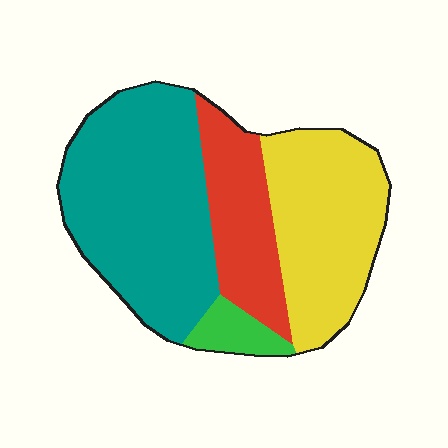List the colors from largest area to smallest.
From largest to smallest: teal, yellow, red, green.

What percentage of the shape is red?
Red covers roughly 20% of the shape.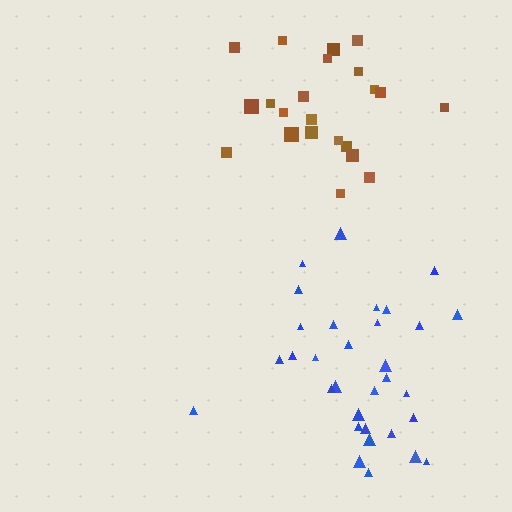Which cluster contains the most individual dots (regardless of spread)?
Blue (32).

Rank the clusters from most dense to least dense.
blue, brown.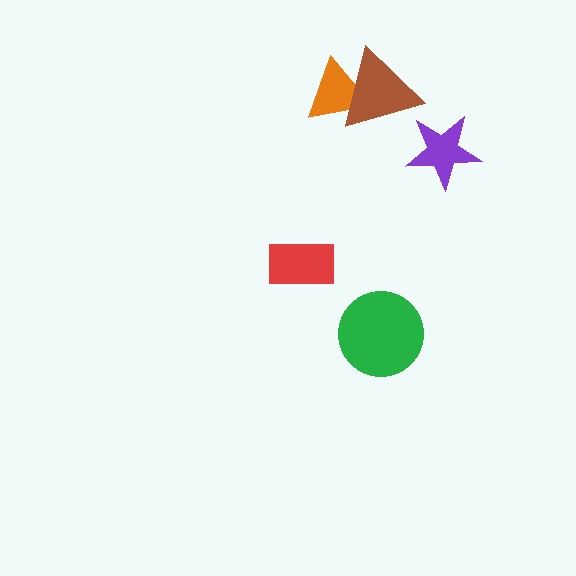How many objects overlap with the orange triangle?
1 object overlaps with the orange triangle.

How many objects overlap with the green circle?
0 objects overlap with the green circle.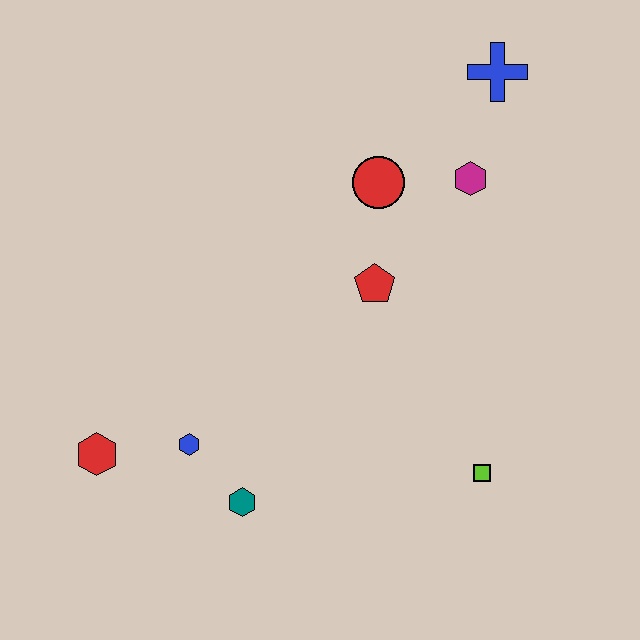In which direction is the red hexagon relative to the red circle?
The red hexagon is to the left of the red circle.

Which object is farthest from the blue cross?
The red hexagon is farthest from the blue cross.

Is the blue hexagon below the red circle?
Yes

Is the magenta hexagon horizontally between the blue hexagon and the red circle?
No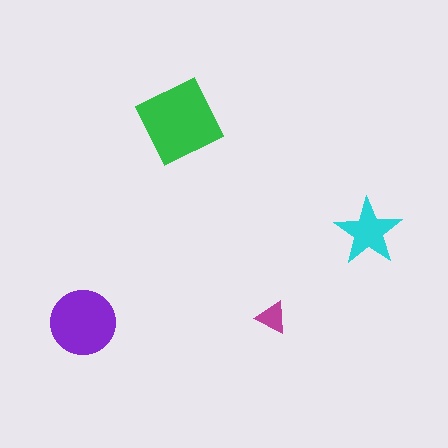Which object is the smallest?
The magenta triangle.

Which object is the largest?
The green square.